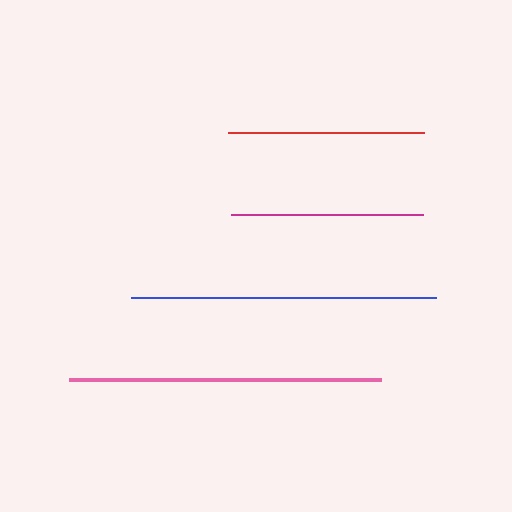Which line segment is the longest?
The pink line is the longest at approximately 312 pixels.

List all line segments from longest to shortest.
From longest to shortest: pink, blue, red, magenta.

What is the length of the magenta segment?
The magenta segment is approximately 191 pixels long.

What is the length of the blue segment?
The blue segment is approximately 305 pixels long.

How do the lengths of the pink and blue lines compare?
The pink and blue lines are approximately the same length.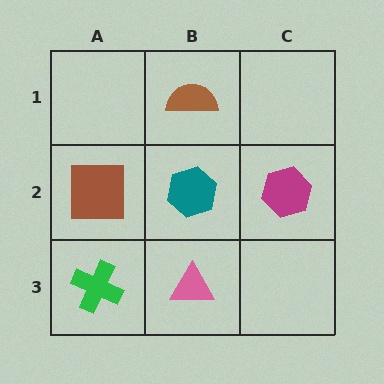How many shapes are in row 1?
1 shape.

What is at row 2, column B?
A teal hexagon.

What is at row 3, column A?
A green cross.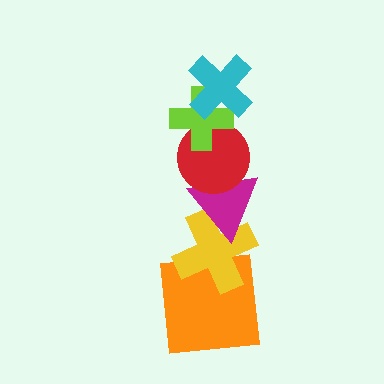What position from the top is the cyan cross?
The cyan cross is 1st from the top.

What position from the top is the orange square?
The orange square is 6th from the top.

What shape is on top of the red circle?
The lime cross is on top of the red circle.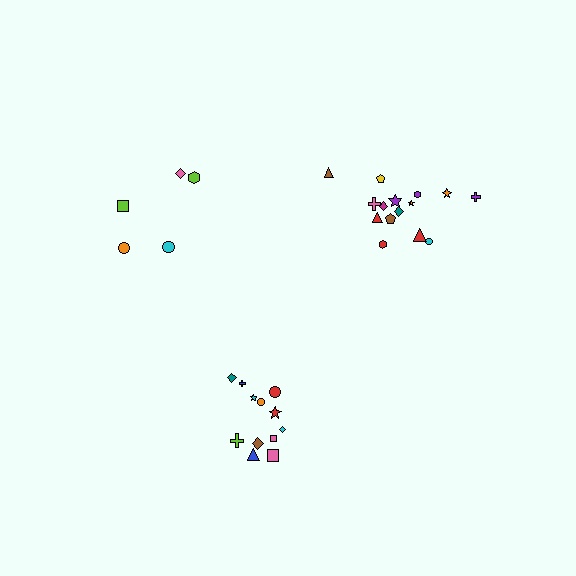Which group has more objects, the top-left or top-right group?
The top-right group.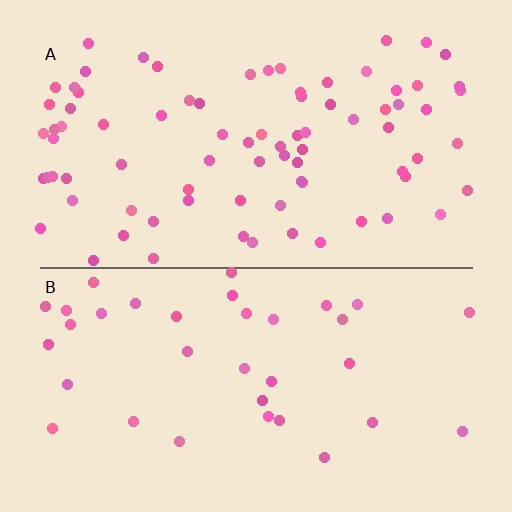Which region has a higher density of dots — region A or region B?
A (the top).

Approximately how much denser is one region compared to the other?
Approximately 2.3× — region A over region B.